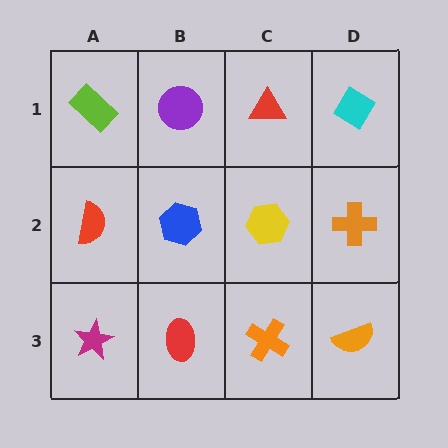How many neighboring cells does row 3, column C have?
3.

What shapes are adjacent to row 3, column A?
A red semicircle (row 2, column A), a red ellipse (row 3, column B).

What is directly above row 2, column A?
A lime rectangle.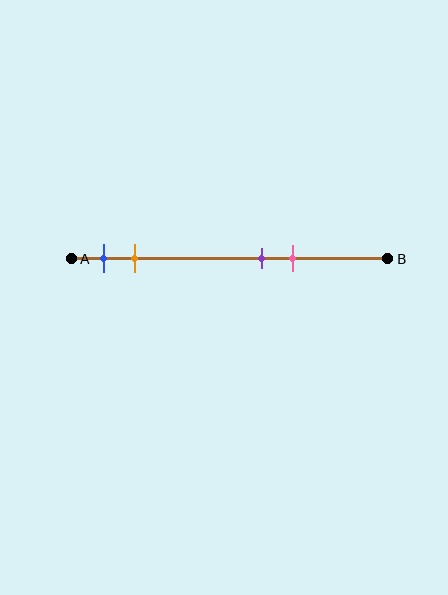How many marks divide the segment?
There are 4 marks dividing the segment.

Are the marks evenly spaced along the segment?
No, the marks are not evenly spaced.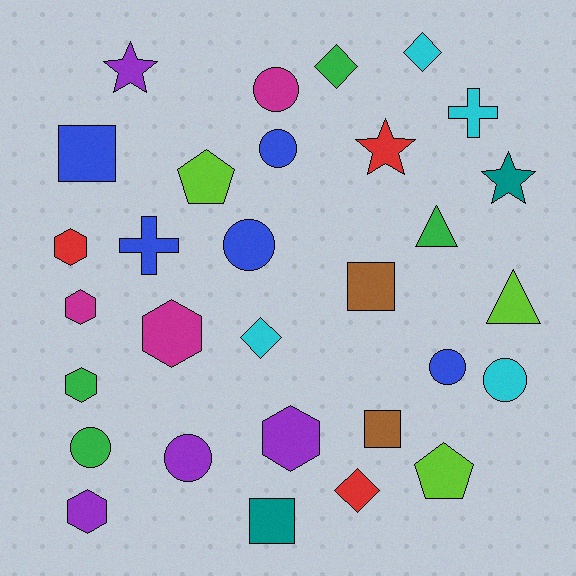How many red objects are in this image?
There are 3 red objects.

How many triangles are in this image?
There are 2 triangles.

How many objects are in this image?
There are 30 objects.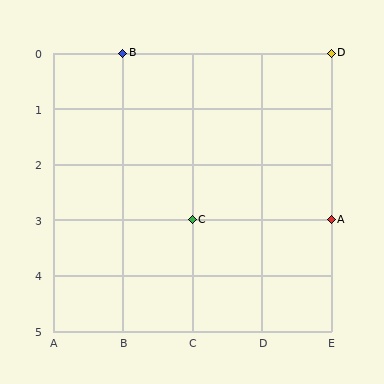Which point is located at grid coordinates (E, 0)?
Point D is at (E, 0).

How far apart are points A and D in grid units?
Points A and D are 3 rows apart.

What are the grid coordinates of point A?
Point A is at grid coordinates (E, 3).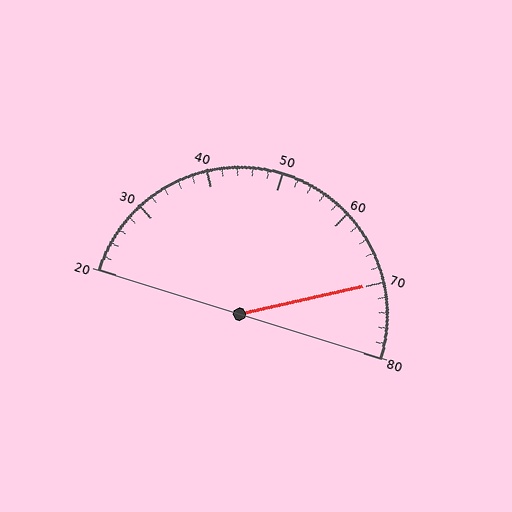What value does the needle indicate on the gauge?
The needle indicates approximately 70.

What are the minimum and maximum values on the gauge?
The gauge ranges from 20 to 80.